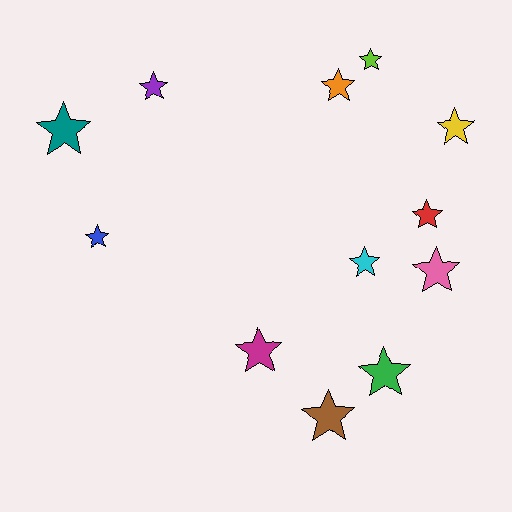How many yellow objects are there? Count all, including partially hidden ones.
There is 1 yellow object.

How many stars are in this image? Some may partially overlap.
There are 12 stars.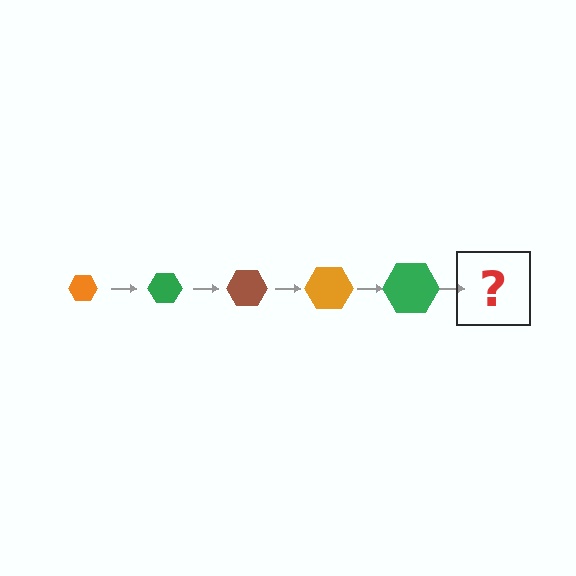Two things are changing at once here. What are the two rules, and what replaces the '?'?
The two rules are that the hexagon grows larger each step and the color cycles through orange, green, and brown. The '?' should be a brown hexagon, larger than the previous one.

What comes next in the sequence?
The next element should be a brown hexagon, larger than the previous one.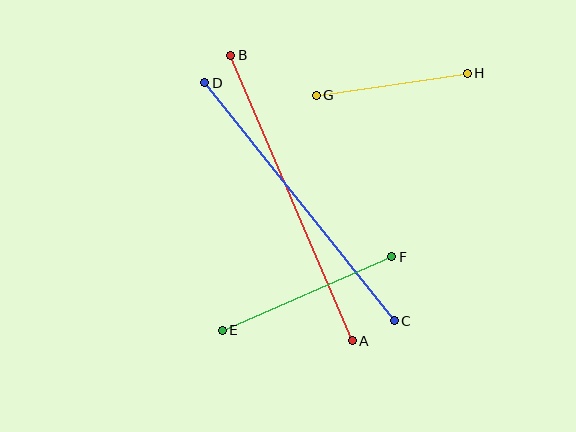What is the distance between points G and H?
The distance is approximately 153 pixels.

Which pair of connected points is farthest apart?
Points A and B are farthest apart.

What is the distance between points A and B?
The distance is approximately 310 pixels.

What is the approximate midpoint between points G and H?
The midpoint is at approximately (392, 84) pixels.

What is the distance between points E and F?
The distance is approximately 185 pixels.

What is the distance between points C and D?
The distance is approximately 304 pixels.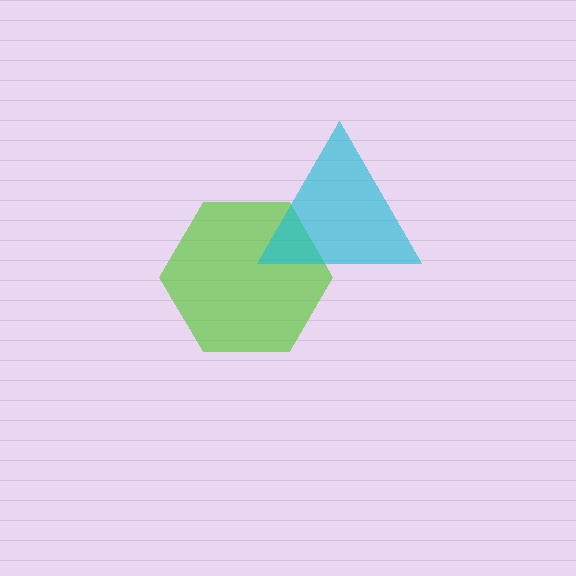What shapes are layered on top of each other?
The layered shapes are: a lime hexagon, a cyan triangle.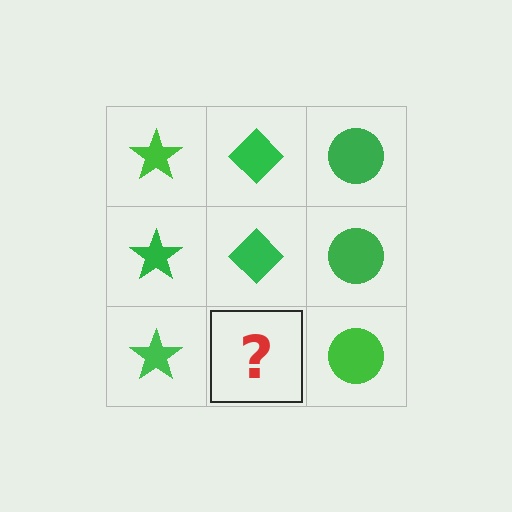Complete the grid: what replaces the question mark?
The question mark should be replaced with a green diamond.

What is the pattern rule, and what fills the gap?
The rule is that each column has a consistent shape. The gap should be filled with a green diamond.